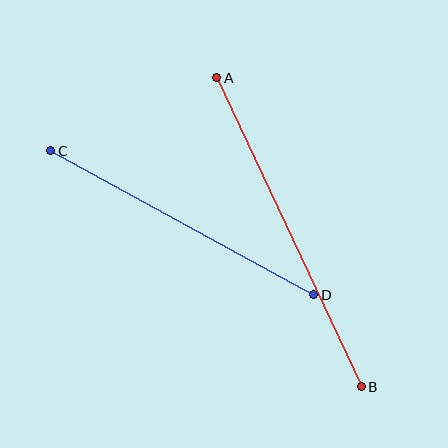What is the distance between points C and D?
The distance is approximately 299 pixels.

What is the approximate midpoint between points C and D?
The midpoint is at approximately (182, 223) pixels.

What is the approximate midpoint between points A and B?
The midpoint is at approximately (289, 232) pixels.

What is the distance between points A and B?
The distance is approximately 341 pixels.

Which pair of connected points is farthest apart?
Points A and B are farthest apart.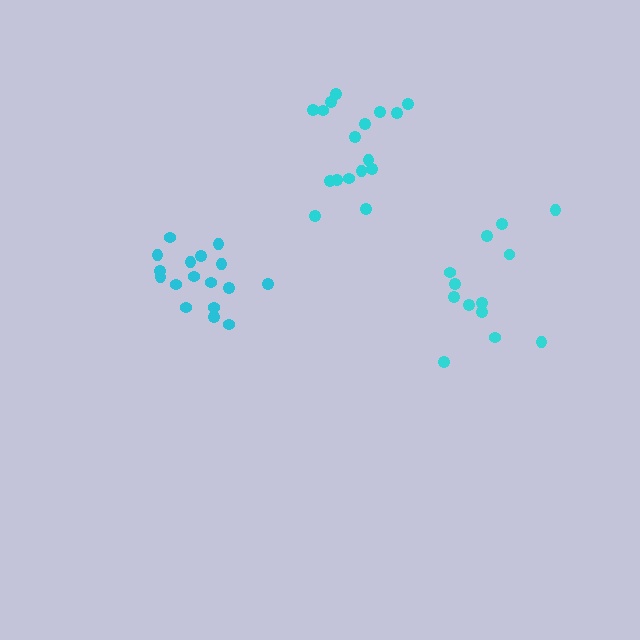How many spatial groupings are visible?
There are 3 spatial groupings.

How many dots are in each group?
Group 1: 13 dots, Group 2: 17 dots, Group 3: 17 dots (47 total).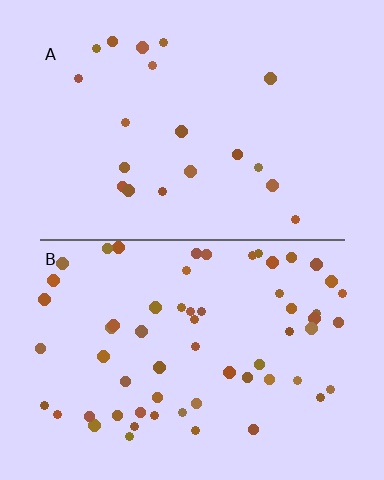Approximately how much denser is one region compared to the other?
Approximately 3.1× — region B over region A.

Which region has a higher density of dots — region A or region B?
B (the bottom).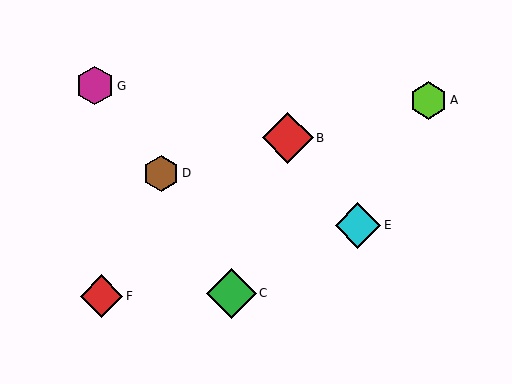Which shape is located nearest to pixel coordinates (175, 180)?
The brown hexagon (labeled D) at (161, 173) is nearest to that location.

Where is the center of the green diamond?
The center of the green diamond is at (232, 293).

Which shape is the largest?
The red diamond (labeled B) is the largest.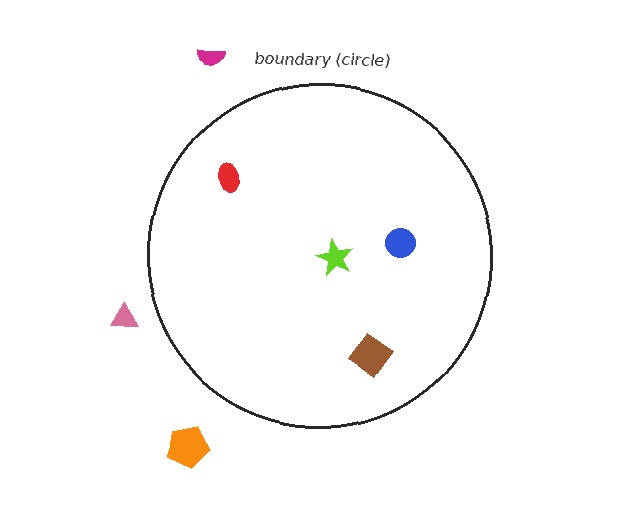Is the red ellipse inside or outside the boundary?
Inside.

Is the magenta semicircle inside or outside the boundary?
Outside.